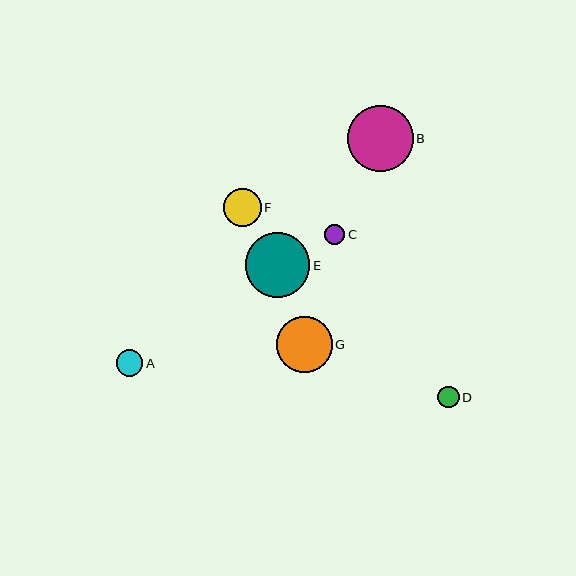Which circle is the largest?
Circle B is the largest with a size of approximately 66 pixels.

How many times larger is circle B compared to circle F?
Circle B is approximately 1.7 times the size of circle F.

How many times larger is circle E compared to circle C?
Circle E is approximately 3.1 times the size of circle C.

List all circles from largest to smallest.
From largest to smallest: B, E, G, F, A, D, C.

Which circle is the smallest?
Circle C is the smallest with a size of approximately 21 pixels.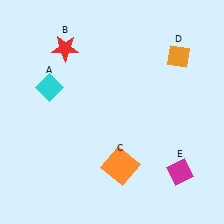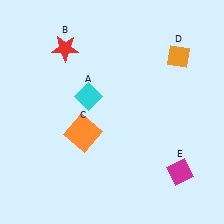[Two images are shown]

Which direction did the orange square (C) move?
The orange square (C) moved left.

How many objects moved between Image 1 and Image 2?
2 objects moved between the two images.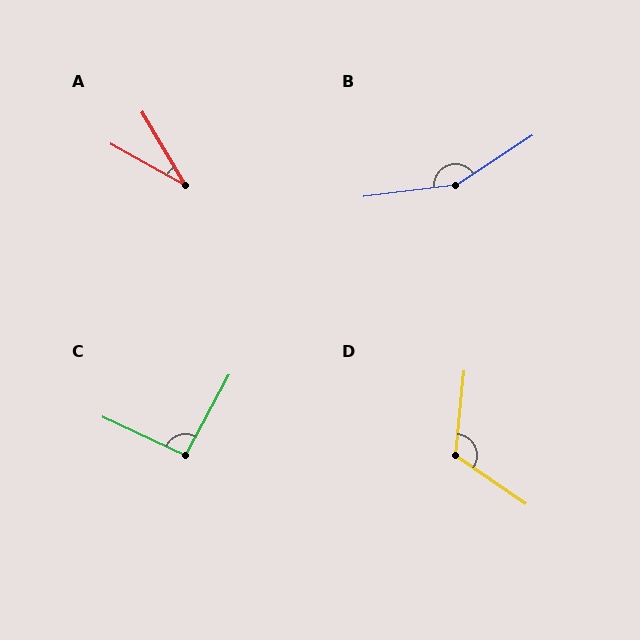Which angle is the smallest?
A, at approximately 31 degrees.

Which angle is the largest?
B, at approximately 154 degrees.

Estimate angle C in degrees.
Approximately 93 degrees.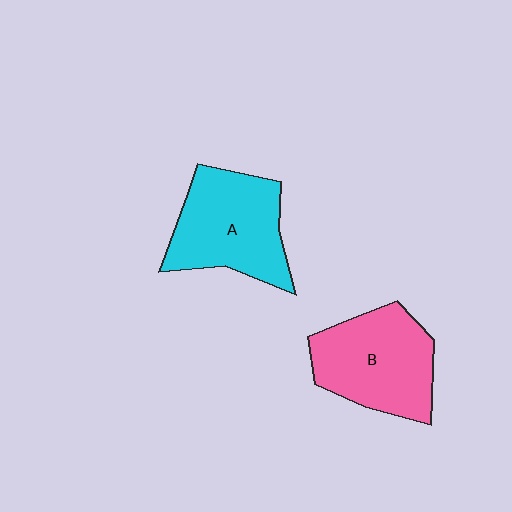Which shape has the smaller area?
Shape B (pink).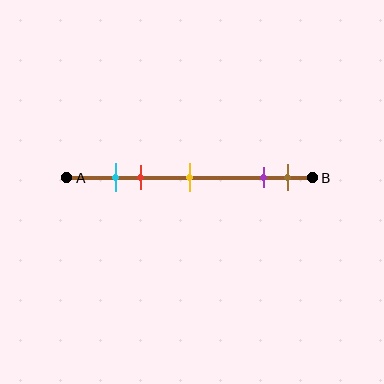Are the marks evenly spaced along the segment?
No, the marks are not evenly spaced.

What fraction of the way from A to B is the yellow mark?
The yellow mark is approximately 50% (0.5) of the way from A to B.